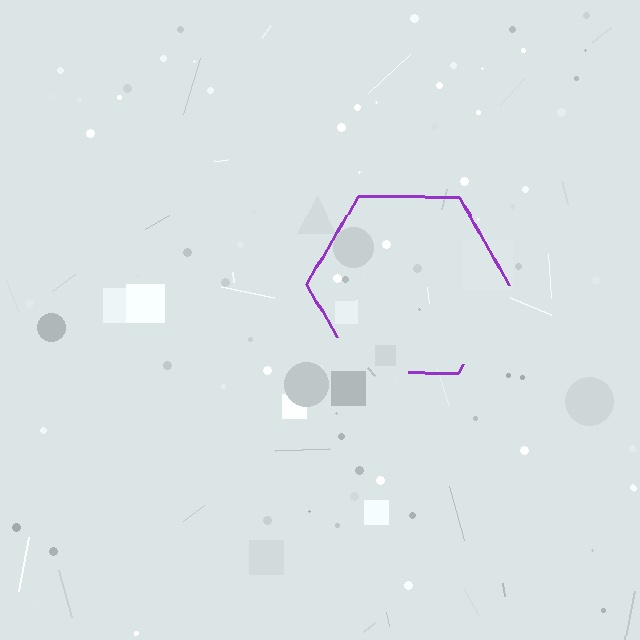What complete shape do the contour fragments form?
The contour fragments form a hexagon.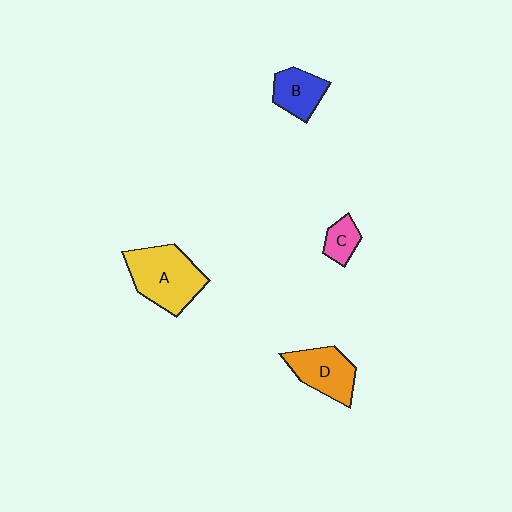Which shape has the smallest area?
Shape C (pink).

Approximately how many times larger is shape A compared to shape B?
Approximately 1.9 times.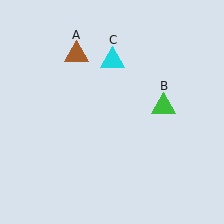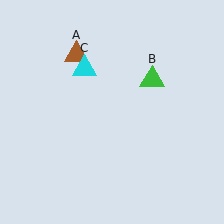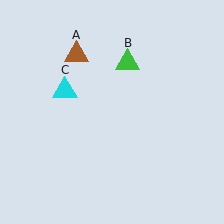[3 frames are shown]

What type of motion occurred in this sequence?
The green triangle (object B), cyan triangle (object C) rotated counterclockwise around the center of the scene.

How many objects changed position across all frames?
2 objects changed position: green triangle (object B), cyan triangle (object C).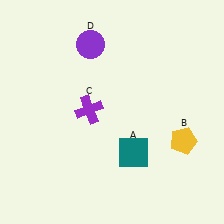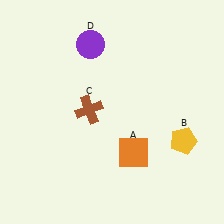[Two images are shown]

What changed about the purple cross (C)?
In Image 1, C is purple. In Image 2, it changed to brown.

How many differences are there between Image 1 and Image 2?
There are 2 differences between the two images.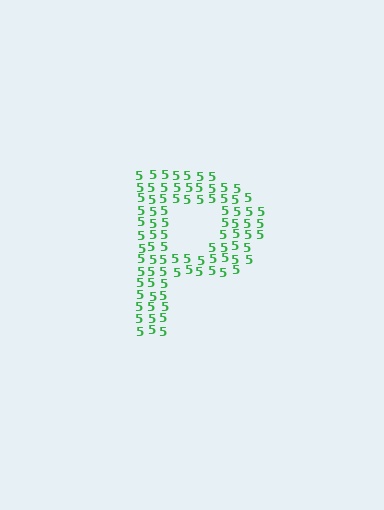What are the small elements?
The small elements are digit 5's.